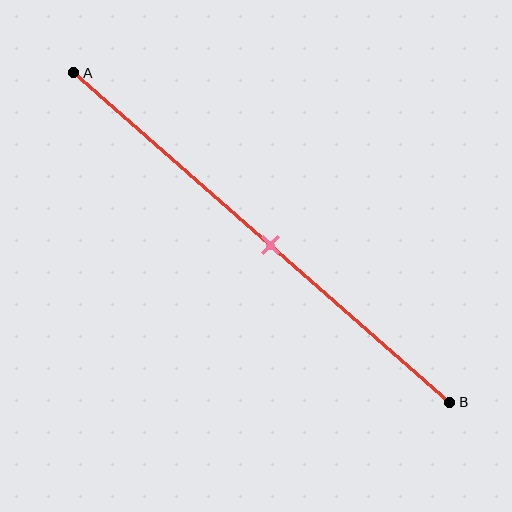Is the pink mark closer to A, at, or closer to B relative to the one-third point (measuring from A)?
The pink mark is closer to point B than the one-third point of segment AB.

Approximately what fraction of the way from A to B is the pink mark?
The pink mark is approximately 50% of the way from A to B.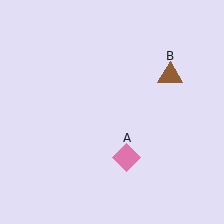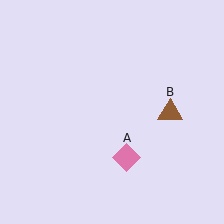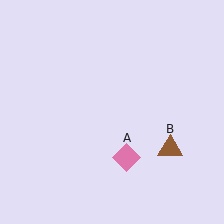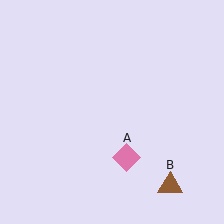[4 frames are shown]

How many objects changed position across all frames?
1 object changed position: brown triangle (object B).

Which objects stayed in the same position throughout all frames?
Pink diamond (object A) remained stationary.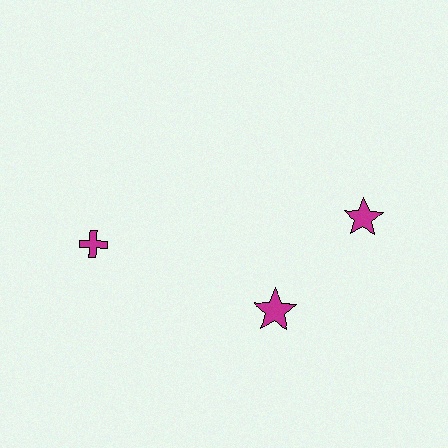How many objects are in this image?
There are 3 objects.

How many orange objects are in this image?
There are no orange objects.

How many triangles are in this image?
There are no triangles.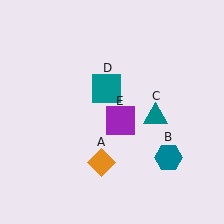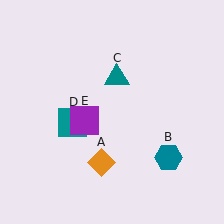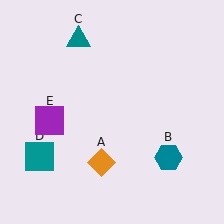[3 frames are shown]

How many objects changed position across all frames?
3 objects changed position: teal triangle (object C), teal square (object D), purple square (object E).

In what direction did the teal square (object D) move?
The teal square (object D) moved down and to the left.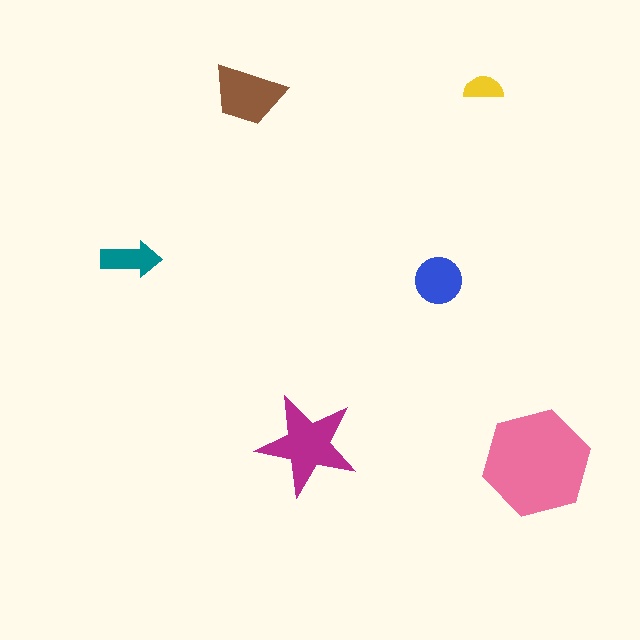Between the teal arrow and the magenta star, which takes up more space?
The magenta star.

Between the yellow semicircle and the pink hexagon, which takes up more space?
The pink hexagon.